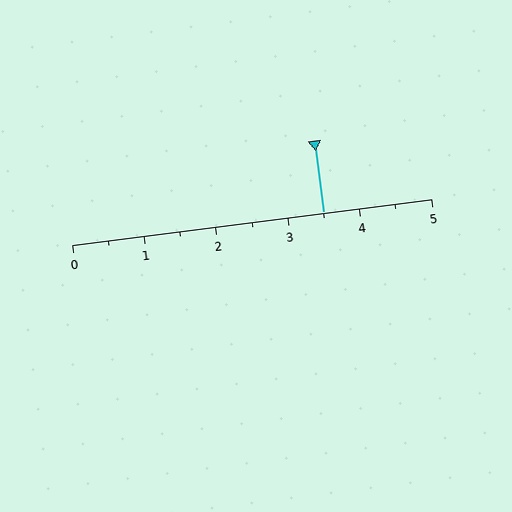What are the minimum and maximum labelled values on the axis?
The axis runs from 0 to 5.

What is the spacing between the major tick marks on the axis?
The major ticks are spaced 1 apart.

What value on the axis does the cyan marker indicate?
The marker indicates approximately 3.5.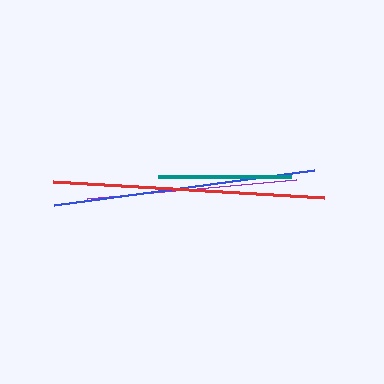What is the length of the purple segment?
The purple segment is approximately 209 pixels long.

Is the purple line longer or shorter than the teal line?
The purple line is longer than the teal line.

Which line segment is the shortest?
The teal line is the shortest at approximately 133 pixels.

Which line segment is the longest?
The red line is the longest at approximately 272 pixels.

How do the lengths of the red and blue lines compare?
The red and blue lines are approximately the same length.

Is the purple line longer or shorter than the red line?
The red line is longer than the purple line.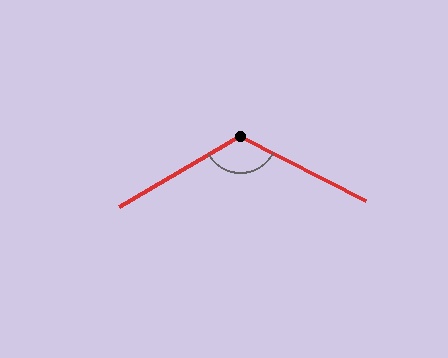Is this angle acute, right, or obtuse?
It is obtuse.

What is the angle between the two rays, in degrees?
Approximately 123 degrees.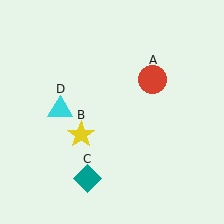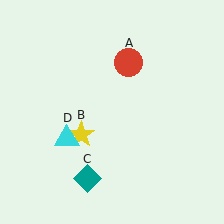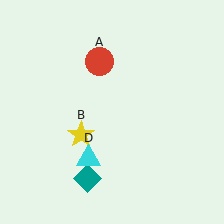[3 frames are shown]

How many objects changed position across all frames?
2 objects changed position: red circle (object A), cyan triangle (object D).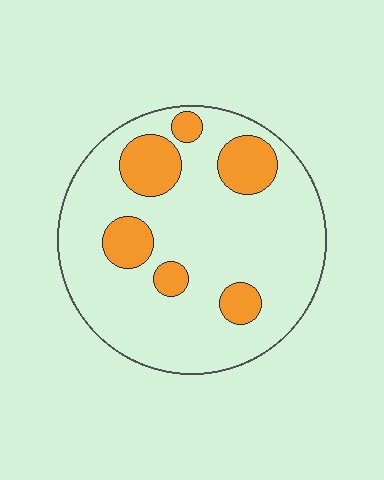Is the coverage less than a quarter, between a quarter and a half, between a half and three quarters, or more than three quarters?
Less than a quarter.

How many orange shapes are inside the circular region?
6.